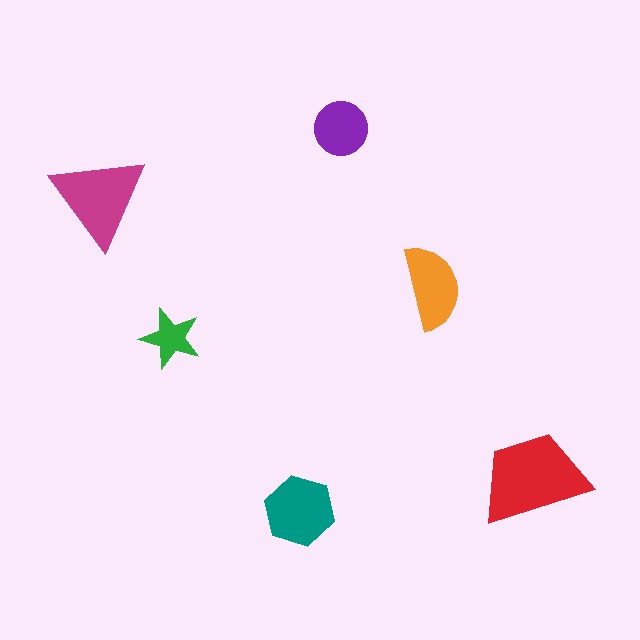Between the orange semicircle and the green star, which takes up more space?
The orange semicircle.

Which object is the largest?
The red trapezoid.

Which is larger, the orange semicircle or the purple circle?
The orange semicircle.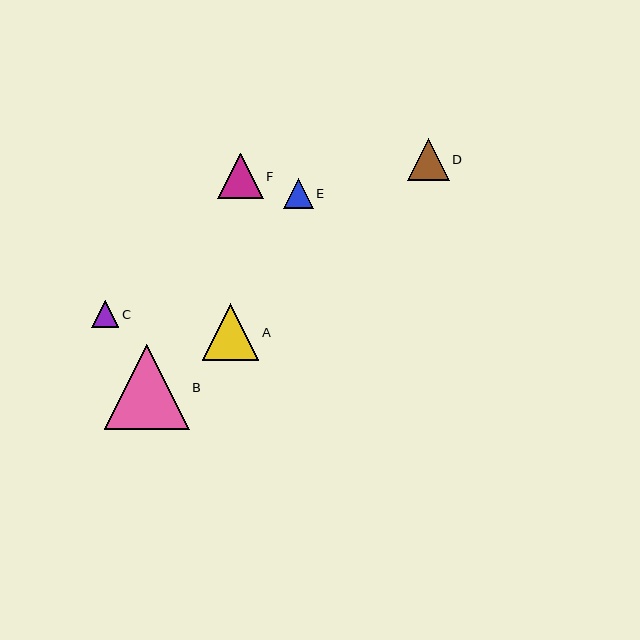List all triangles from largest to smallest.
From largest to smallest: B, A, F, D, E, C.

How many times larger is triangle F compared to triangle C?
Triangle F is approximately 1.7 times the size of triangle C.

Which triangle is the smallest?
Triangle C is the smallest with a size of approximately 27 pixels.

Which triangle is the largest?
Triangle B is the largest with a size of approximately 85 pixels.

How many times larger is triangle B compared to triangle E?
Triangle B is approximately 2.8 times the size of triangle E.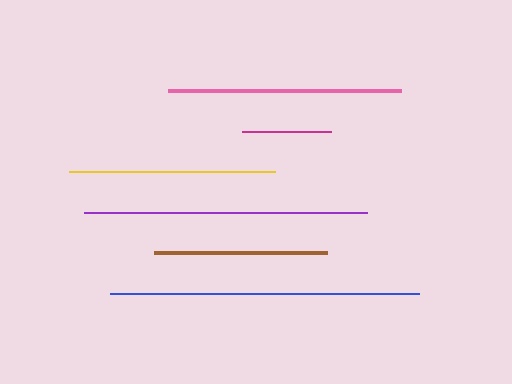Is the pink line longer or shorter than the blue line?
The blue line is longer than the pink line.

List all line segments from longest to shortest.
From longest to shortest: blue, purple, pink, yellow, brown, magenta.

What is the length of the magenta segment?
The magenta segment is approximately 89 pixels long.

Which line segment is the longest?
The blue line is the longest at approximately 309 pixels.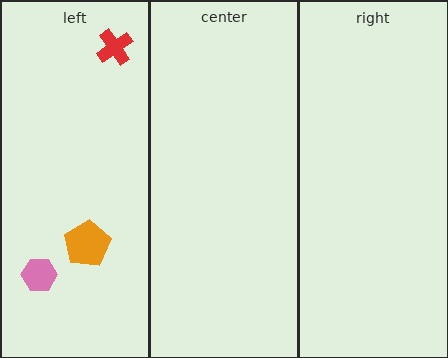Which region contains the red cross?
The left region.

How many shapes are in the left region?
3.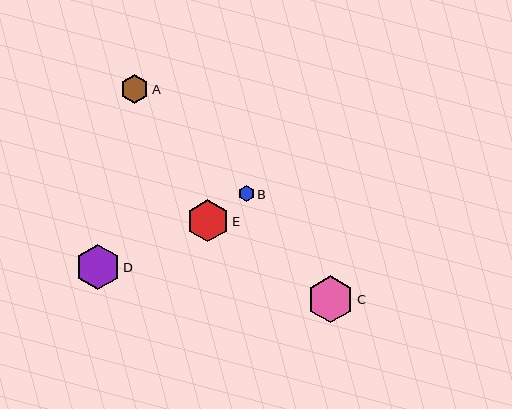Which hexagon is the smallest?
Hexagon B is the smallest with a size of approximately 16 pixels.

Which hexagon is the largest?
Hexagon C is the largest with a size of approximately 47 pixels.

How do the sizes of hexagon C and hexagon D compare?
Hexagon C and hexagon D are approximately the same size.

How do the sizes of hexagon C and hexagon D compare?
Hexagon C and hexagon D are approximately the same size.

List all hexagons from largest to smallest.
From largest to smallest: C, D, E, A, B.